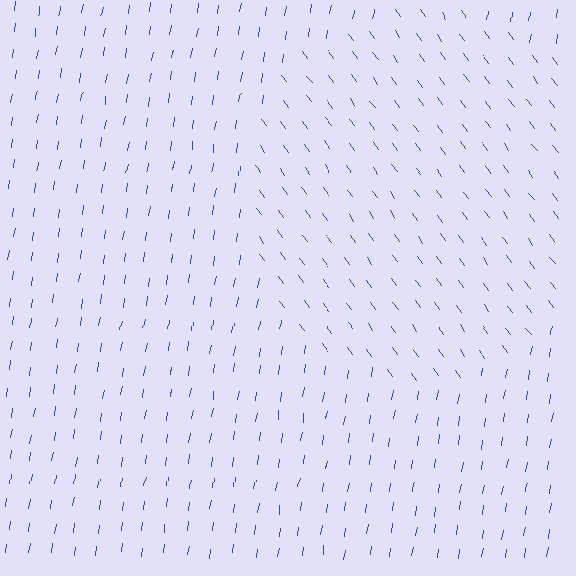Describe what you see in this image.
The image is filled with small blue line segments. A circle region in the image has lines oriented differently from the surrounding lines, creating a visible texture boundary.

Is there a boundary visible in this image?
Yes, there is a texture boundary formed by a change in line orientation.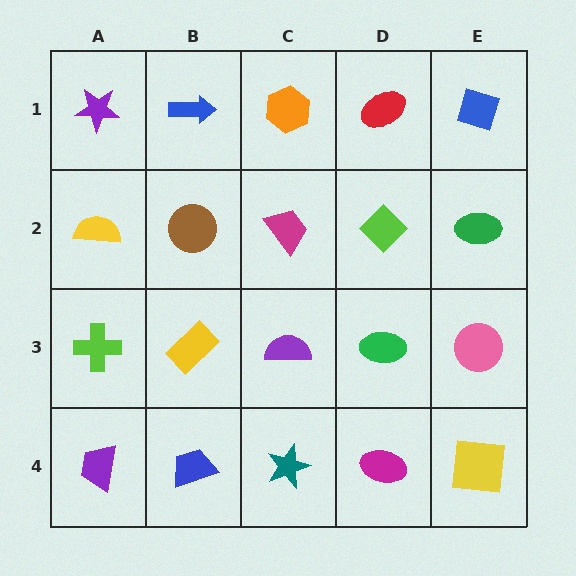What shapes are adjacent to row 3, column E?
A green ellipse (row 2, column E), a yellow square (row 4, column E), a green ellipse (row 3, column D).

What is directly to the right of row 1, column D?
A blue diamond.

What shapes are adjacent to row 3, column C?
A magenta trapezoid (row 2, column C), a teal star (row 4, column C), a yellow rectangle (row 3, column B), a green ellipse (row 3, column D).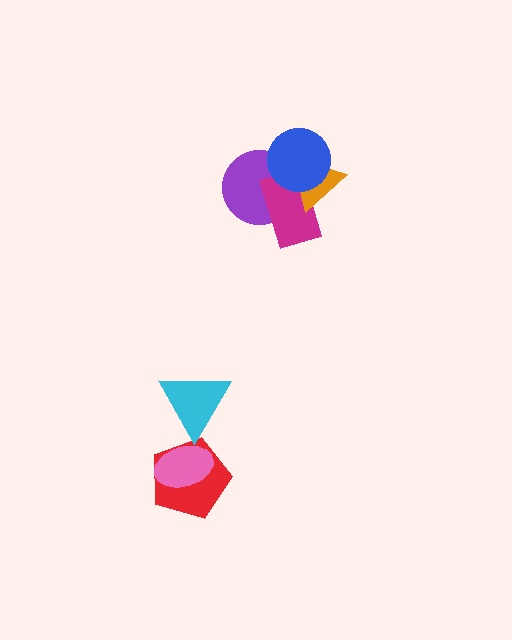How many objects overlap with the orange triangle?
3 objects overlap with the orange triangle.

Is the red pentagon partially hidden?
Yes, it is partially covered by another shape.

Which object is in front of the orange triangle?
The blue circle is in front of the orange triangle.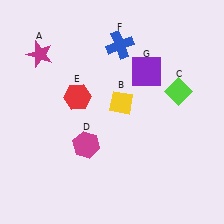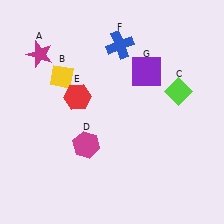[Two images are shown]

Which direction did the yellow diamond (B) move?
The yellow diamond (B) moved left.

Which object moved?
The yellow diamond (B) moved left.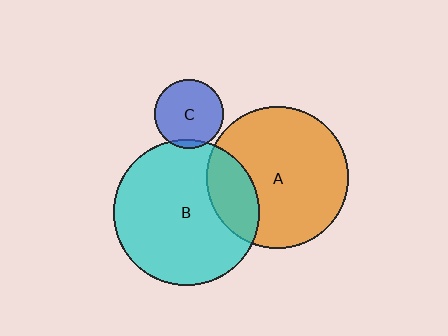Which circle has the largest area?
Circle B (cyan).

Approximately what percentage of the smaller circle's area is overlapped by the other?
Approximately 5%.